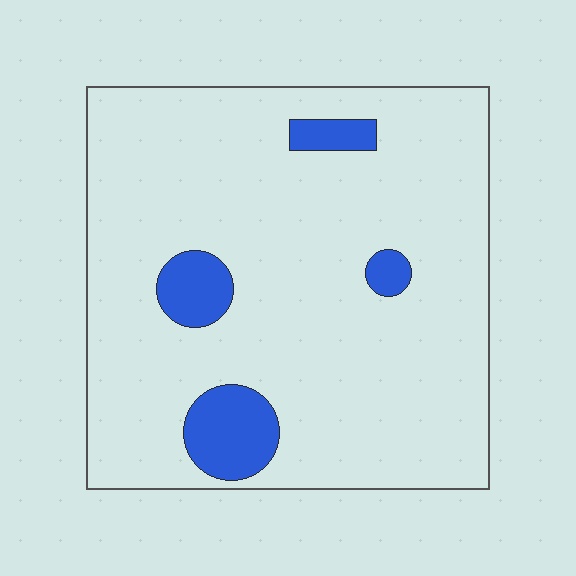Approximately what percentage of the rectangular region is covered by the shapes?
Approximately 10%.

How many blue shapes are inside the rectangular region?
4.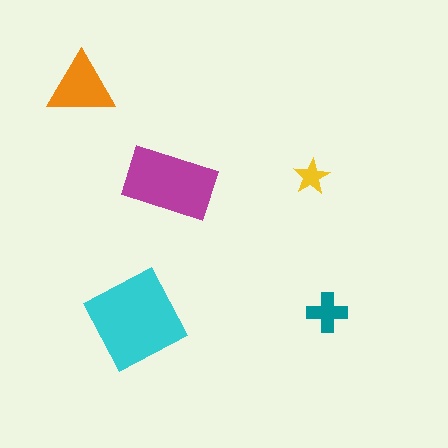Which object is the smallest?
The yellow star.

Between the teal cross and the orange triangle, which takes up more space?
The orange triangle.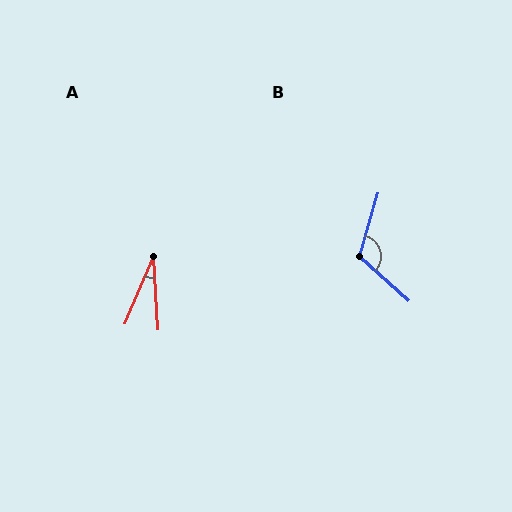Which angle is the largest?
B, at approximately 116 degrees.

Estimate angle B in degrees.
Approximately 116 degrees.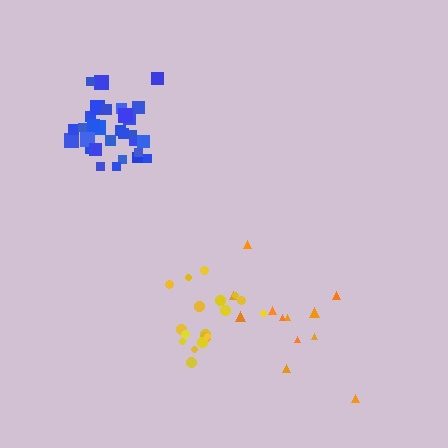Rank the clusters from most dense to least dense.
blue, yellow, orange.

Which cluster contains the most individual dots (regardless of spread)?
Blue (34).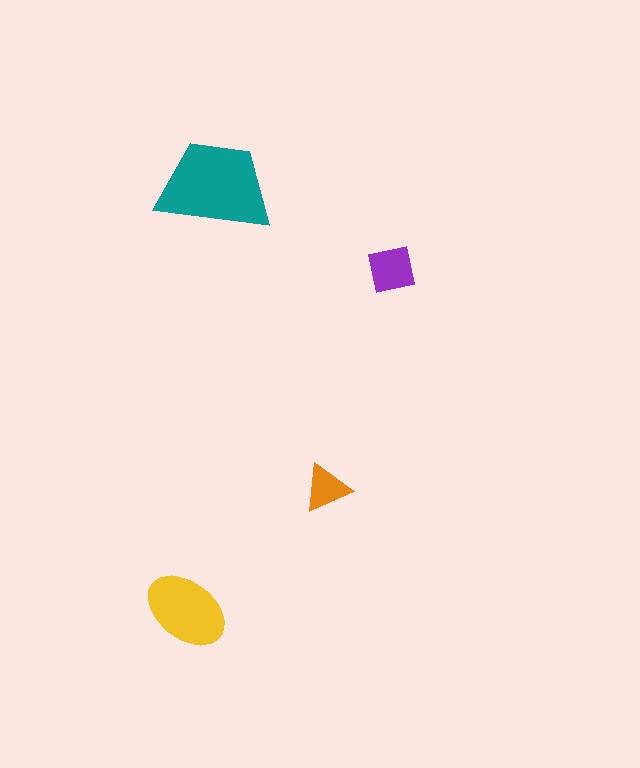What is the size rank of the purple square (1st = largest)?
3rd.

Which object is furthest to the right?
The purple square is rightmost.